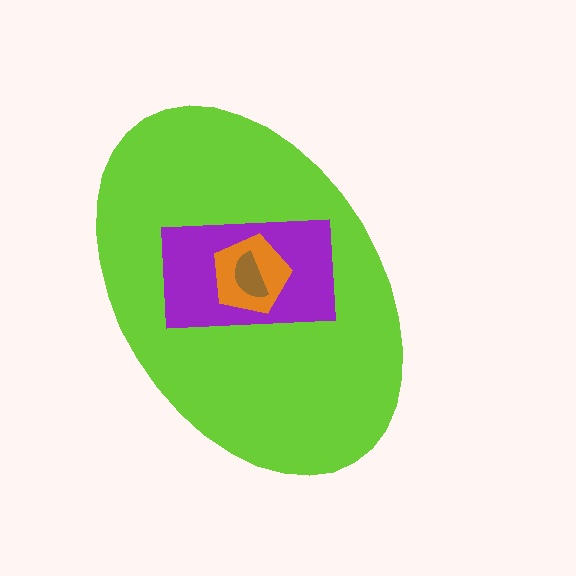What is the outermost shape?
The lime ellipse.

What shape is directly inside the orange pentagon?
The brown semicircle.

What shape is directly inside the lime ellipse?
The purple rectangle.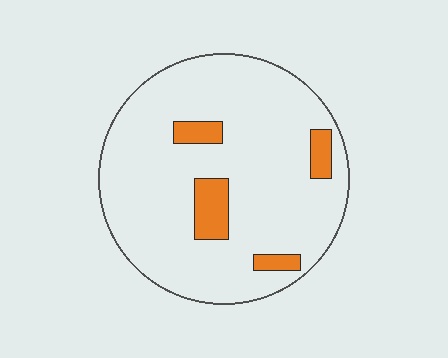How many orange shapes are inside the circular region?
4.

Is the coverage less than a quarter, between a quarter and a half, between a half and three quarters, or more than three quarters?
Less than a quarter.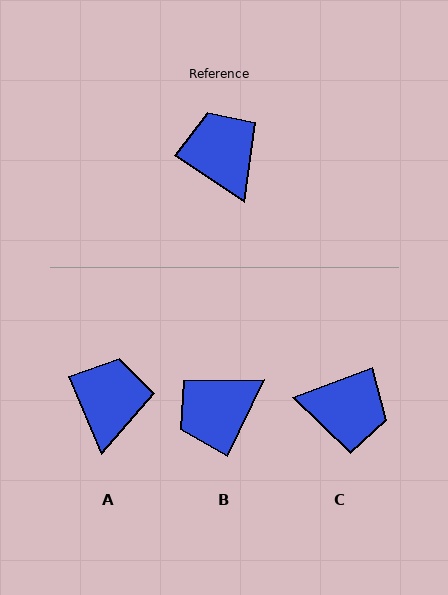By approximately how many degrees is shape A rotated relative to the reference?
Approximately 33 degrees clockwise.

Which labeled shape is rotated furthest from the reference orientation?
C, about 126 degrees away.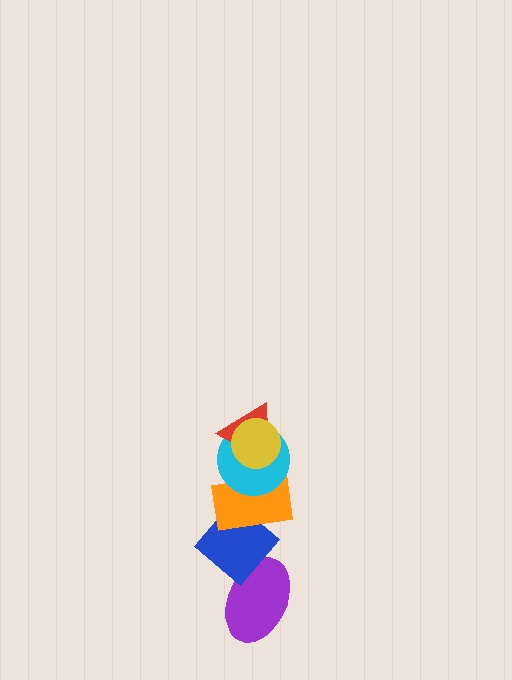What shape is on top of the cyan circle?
The red triangle is on top of the cyan circle.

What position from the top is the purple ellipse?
The purple ellipse is 6th from the top.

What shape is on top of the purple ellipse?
The blue diamond is on top of the purple ellipse.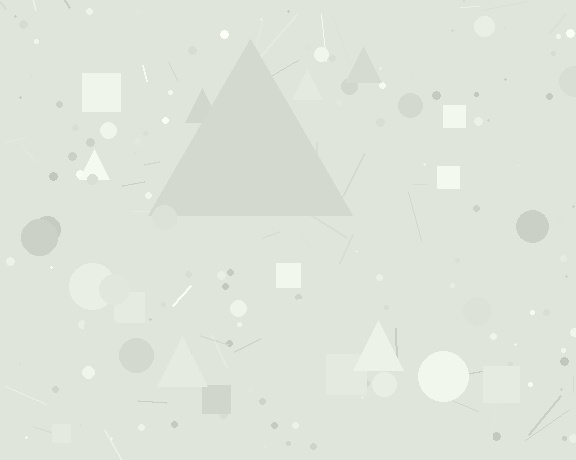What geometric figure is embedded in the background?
A triangle is embedded in the background.